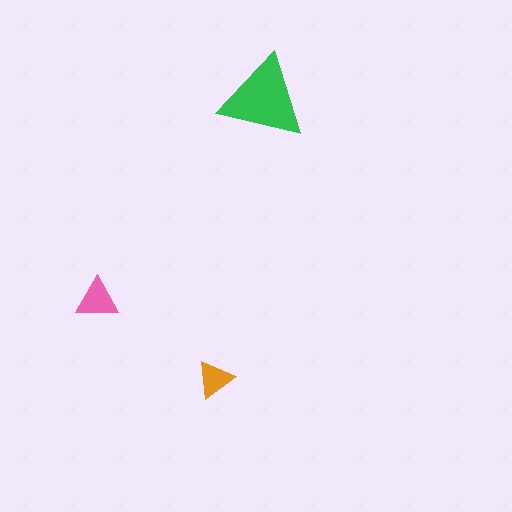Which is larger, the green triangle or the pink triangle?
The green one.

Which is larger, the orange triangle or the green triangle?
The green one.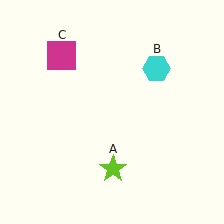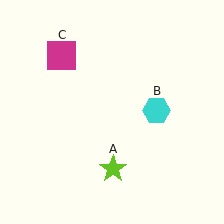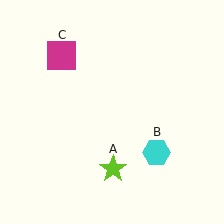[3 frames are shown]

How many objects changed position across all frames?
1 object changed position: cyan hexagon (object B).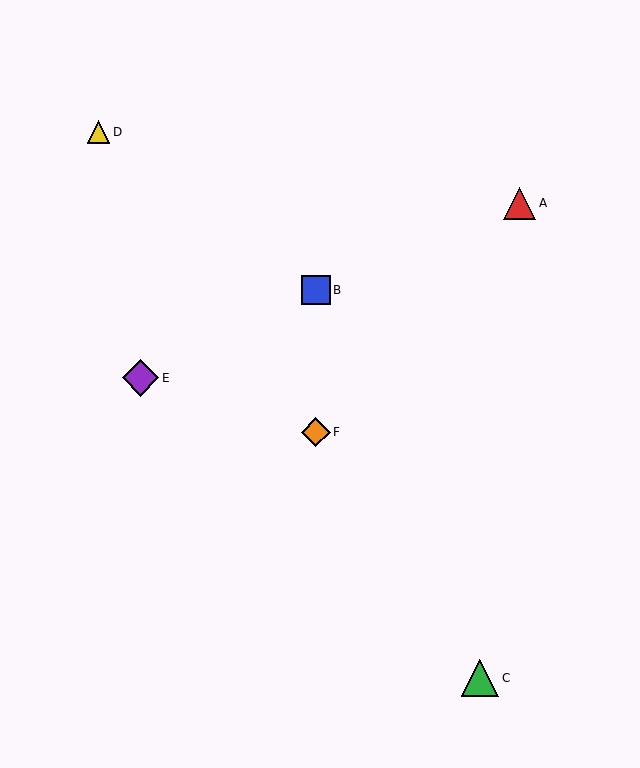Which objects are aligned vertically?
Objects B, F are aligned vertically.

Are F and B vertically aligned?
Yes, both are at x≈316.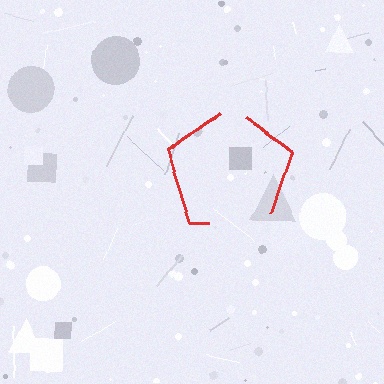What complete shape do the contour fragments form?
The contour fragments form a pentagon.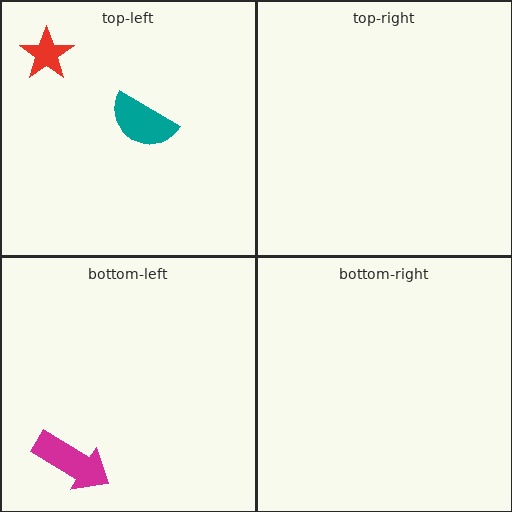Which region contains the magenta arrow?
The bottom-left region.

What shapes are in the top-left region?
The red star, the teal semicircle.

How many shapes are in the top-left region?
2.